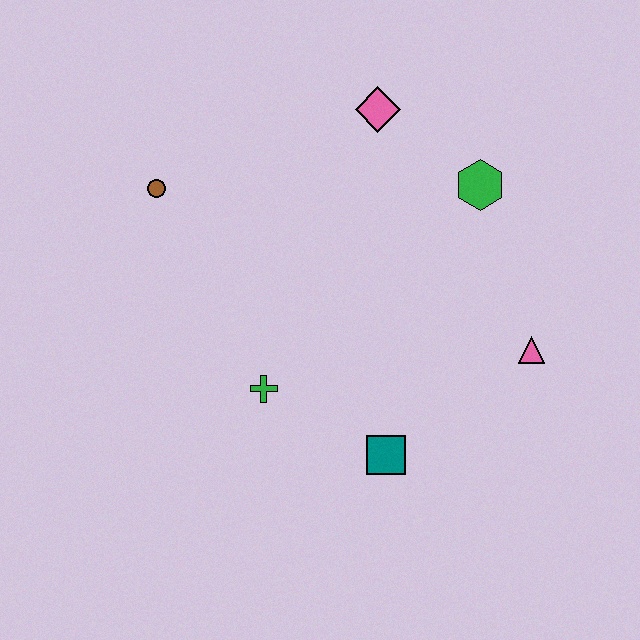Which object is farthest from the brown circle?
The pink triangle is farthest from the brown circle.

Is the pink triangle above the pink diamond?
No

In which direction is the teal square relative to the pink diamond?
The teal square is below the pink diamond.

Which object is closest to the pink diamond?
The green hexagon is closest to the pink diamond.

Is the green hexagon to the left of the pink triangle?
Yes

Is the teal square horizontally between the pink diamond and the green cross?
No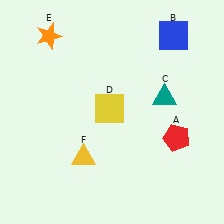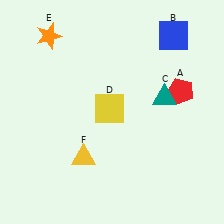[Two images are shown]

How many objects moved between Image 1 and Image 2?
1 object moved between the two images.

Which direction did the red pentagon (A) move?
The red pentagon (A) moved up.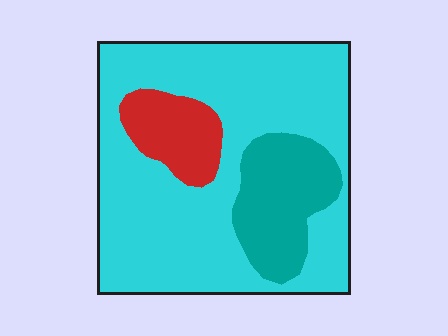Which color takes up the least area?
Red, at roughly 10%.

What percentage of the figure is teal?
Teal covers 18% of the figure.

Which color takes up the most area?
Cyan, at roughly 70%.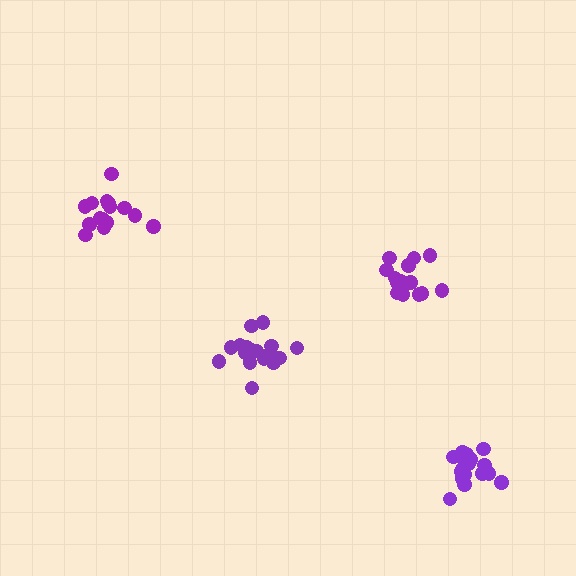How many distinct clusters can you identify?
There are 4 distinct clusters.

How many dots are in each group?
Group 1: 18 dots, Group 2: 14 dots, Group 3: 15 dots, Group 4: 18 dots (65 total).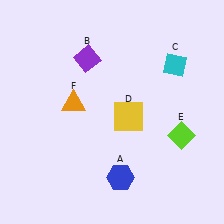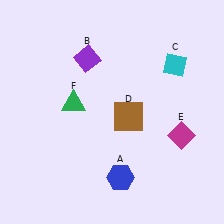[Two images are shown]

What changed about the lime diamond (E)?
In Image 1, E is lime. In Image 2, it changed to magenta.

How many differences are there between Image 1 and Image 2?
There are 3 differences between the two images.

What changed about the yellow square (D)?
In Image 1, D is yellow. In Image 2, it changed to brown.